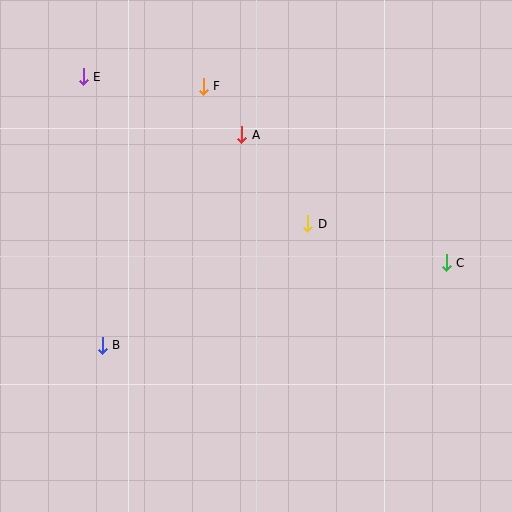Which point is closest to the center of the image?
Point D at (308, 224) is closest to the center.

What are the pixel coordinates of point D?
Point D is at (308, 224).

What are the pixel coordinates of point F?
Point F is at (203, 86).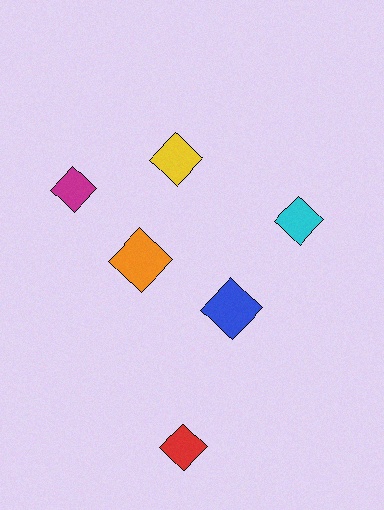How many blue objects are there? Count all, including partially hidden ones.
There is 1 blue object.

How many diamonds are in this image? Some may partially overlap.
There are 6 diamonds.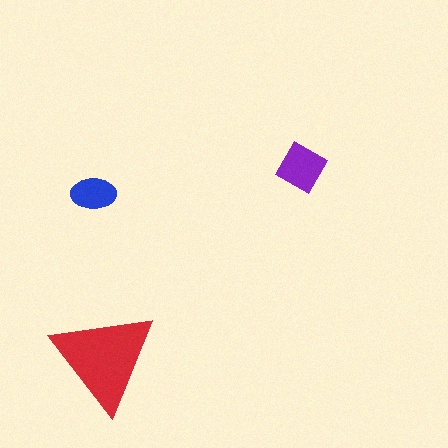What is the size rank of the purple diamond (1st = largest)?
2nd.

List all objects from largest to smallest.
The red triangle, the purple diamond, the blue ellipse.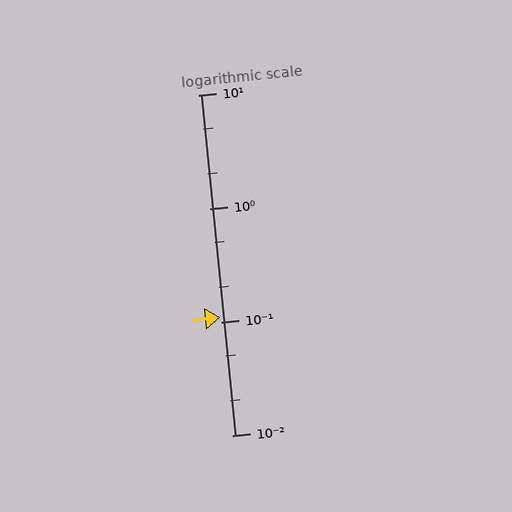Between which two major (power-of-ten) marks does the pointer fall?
The pointer is between 0.1 and 1.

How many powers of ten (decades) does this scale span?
The scale spans 3 decades, from 0.01 to 10.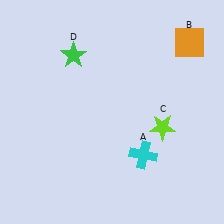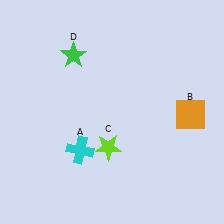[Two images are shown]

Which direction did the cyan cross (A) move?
The cyan cross (A) moved left.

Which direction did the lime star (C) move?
The lime star (C) moved left.